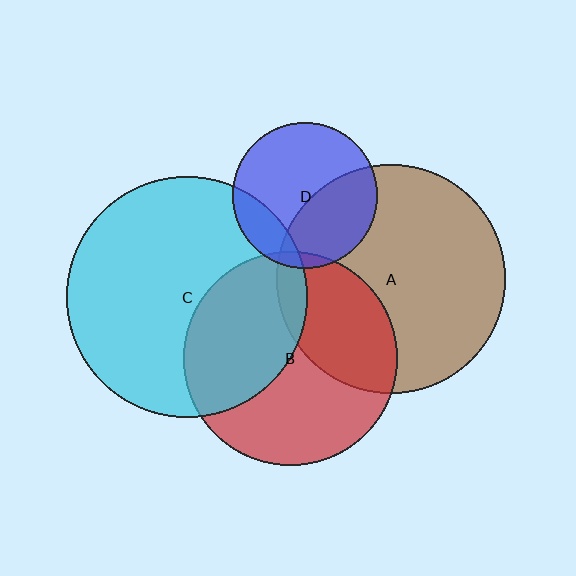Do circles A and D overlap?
Yes.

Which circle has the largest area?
Circle C (cyan).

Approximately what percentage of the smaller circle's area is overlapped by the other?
Approximately 40%.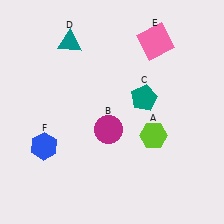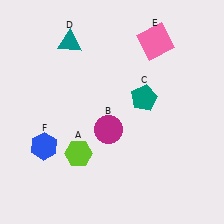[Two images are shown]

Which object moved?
The lime hexagon (A) moved left.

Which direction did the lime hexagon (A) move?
The lime hexagon (A) moved left.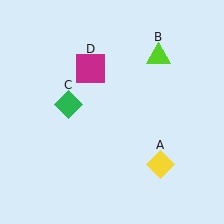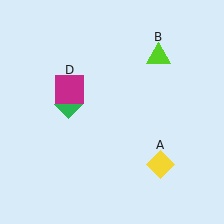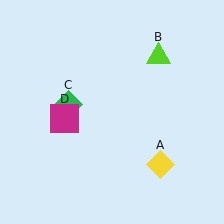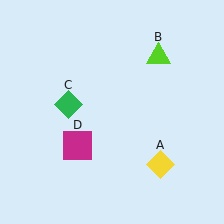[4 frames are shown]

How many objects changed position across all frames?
1 object changed position: magenta square (object D).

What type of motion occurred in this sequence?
The magenta square (object D) rotated counterclockwise around the center of the scene.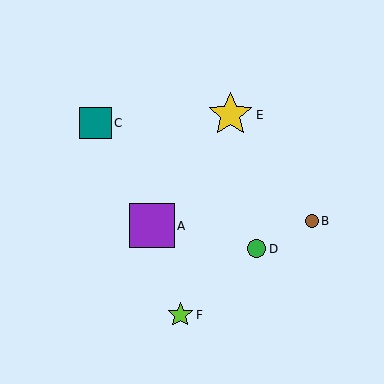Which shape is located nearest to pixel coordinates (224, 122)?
The yellow star (labeled E) at (230, 115) is nearest to that location.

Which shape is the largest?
The purple square (labeled A) is the largest.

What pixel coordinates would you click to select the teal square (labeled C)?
Click at (96, 123) to select the teal square C.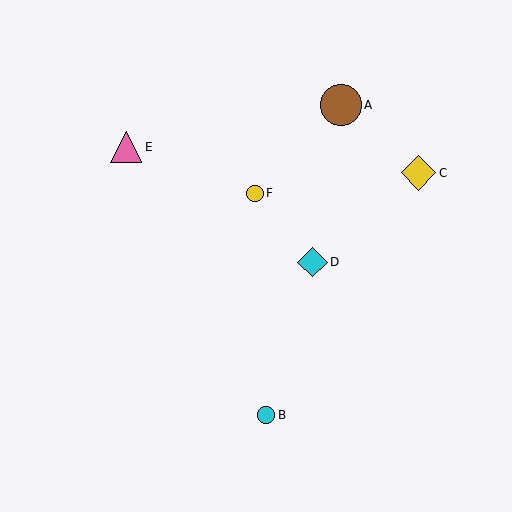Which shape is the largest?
The brown circle (labeled A) is the largest.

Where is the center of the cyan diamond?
The center of the cyan diamond is at (312, 262).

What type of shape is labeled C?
Shape C is a yellow diamond.